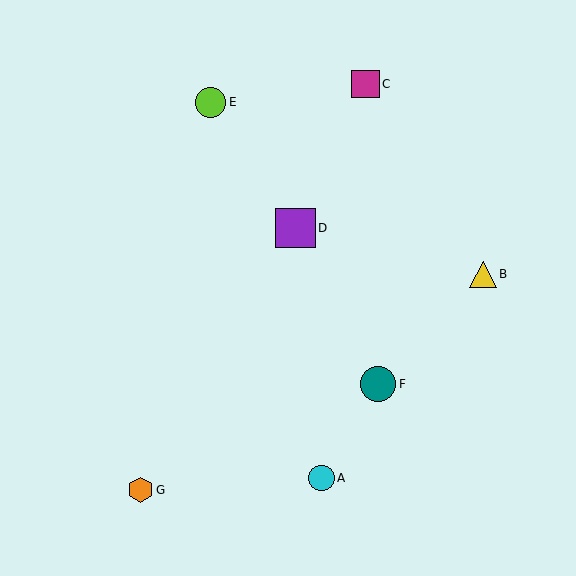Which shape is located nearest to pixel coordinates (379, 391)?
The teal circle (labeled F) at (378, 384) is nearest to that location.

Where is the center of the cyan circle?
The center of the cyan circle is at (322, 478).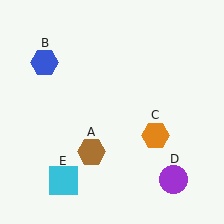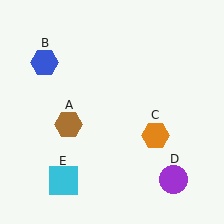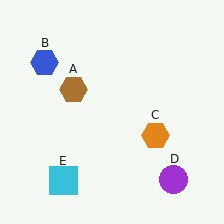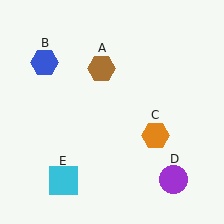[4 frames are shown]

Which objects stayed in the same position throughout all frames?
Blue hexagon (object B) and orange hexagon (object C) and purple circle (object D) and cyan square (object E) remained stationary.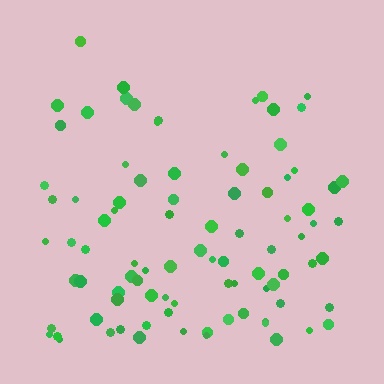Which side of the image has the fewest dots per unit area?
The top.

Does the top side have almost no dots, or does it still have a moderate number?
Still a moderate number, just noticeably fewer than the bottom.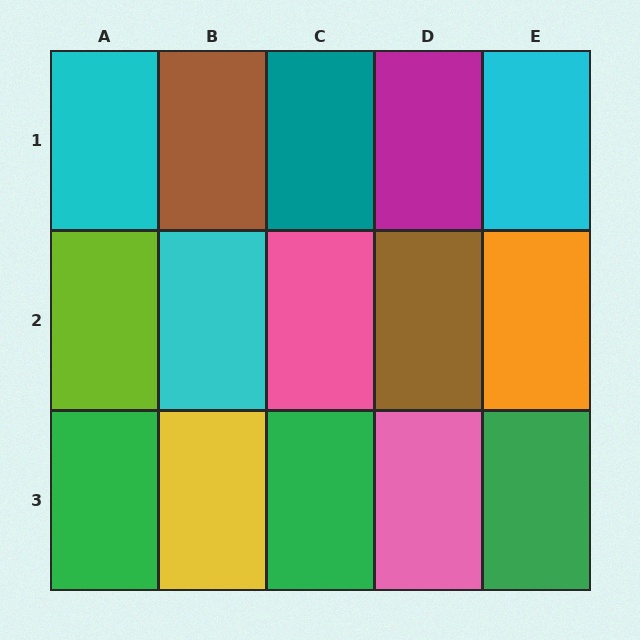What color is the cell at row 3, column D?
Pink.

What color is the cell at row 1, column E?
Cyan.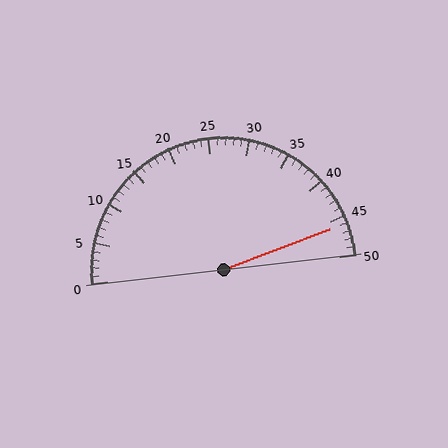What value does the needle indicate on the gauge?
The needle indicates approximately 46.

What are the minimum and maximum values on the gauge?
The gauge ranges from 0 to 50.